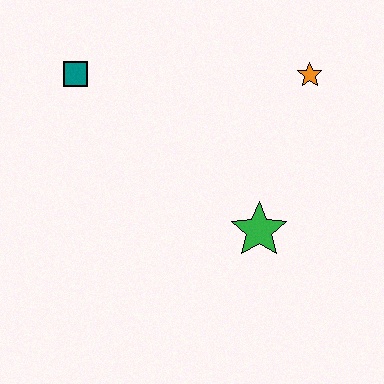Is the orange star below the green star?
No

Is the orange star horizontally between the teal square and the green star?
No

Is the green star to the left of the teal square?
No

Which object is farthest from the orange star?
The teal square is farthest from the orange star.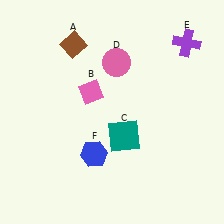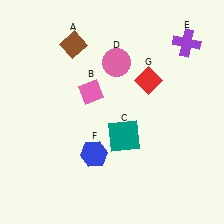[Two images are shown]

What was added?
A red diamond (G) was added in Image 2.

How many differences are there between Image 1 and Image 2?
There is 1 difference between the two images.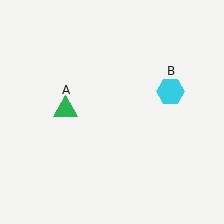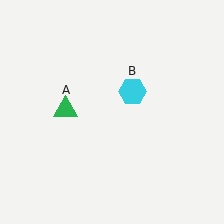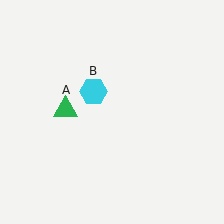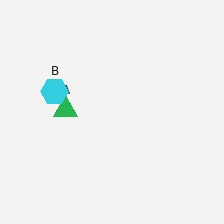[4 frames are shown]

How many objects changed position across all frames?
1 object changed position: cyan hexagon (object B).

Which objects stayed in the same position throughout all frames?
Green triangle (object A) remained stationary.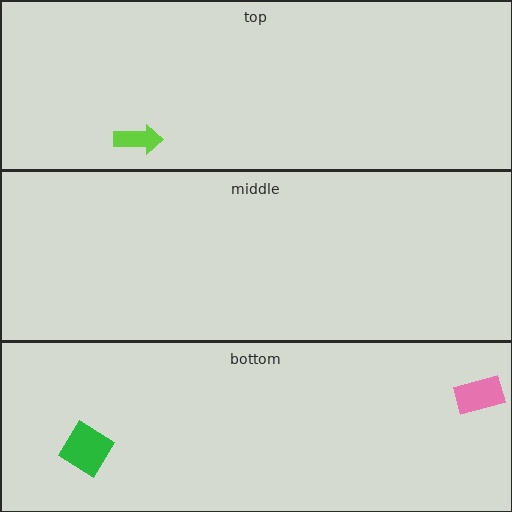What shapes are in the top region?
The lime arrow.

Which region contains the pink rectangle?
The bottom region.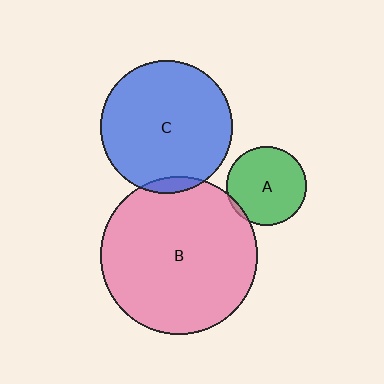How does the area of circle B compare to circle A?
Approximately 3.9 times.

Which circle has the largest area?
Circle B (pink).